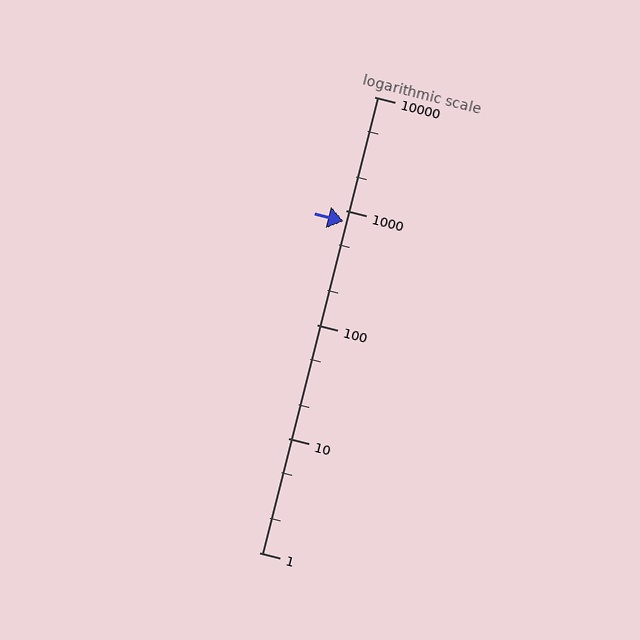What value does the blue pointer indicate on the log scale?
The pointer indicates approximately 800.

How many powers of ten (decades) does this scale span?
The scale spans 4 decades, from 1 to 10000.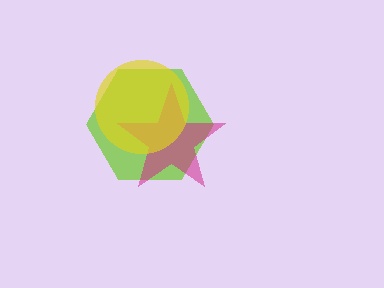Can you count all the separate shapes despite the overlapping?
Yes, there are 3 separate shapes.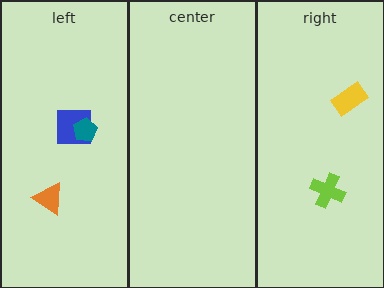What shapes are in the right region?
The yellow rectangle, the lime cross.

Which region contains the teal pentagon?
The left region.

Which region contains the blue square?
The left region.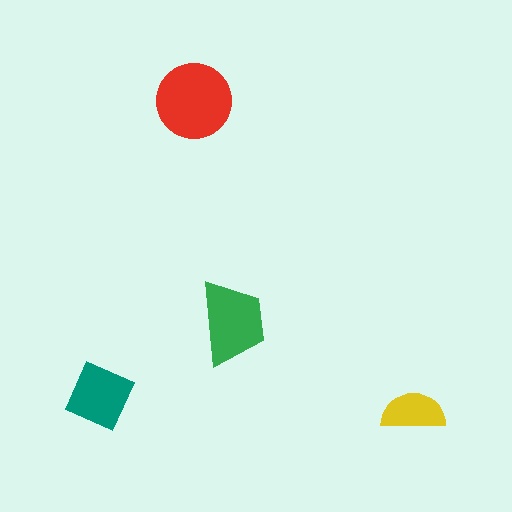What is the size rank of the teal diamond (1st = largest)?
3rd.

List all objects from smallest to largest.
The yellow semicircle, the teal diamond, the green trapezoid, the red circle.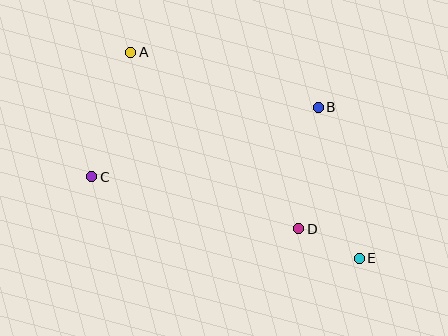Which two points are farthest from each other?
Points A and E are farthest from each other.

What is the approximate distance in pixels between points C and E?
The distance between C and E is approximately 280 pixels.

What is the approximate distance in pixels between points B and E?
The distance between B and E is approximately 157 pixels.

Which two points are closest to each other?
Points D and E are closest to each other.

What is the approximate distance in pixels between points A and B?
The distance between A and B is approximately 195 pixels.